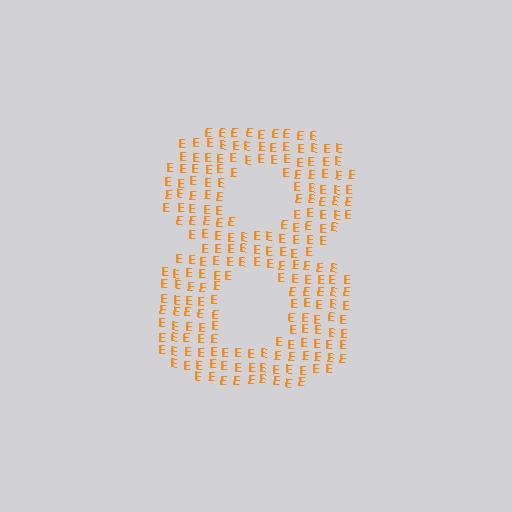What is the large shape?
The large shape is the digit 8.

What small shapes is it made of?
It is made of small letter E's.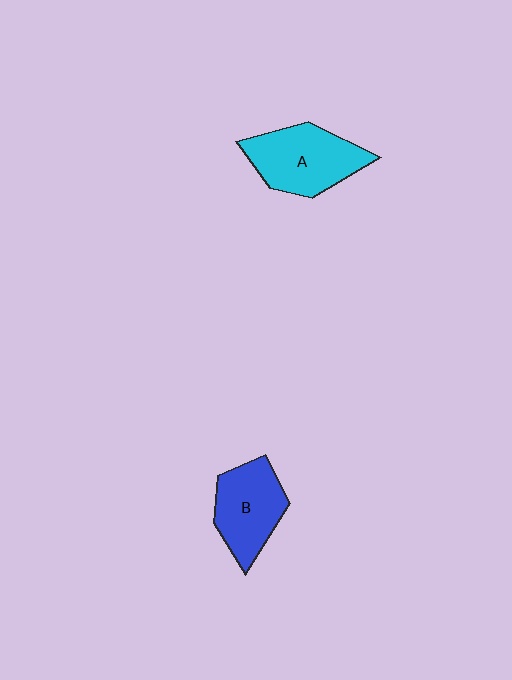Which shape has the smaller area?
Shape B (blue).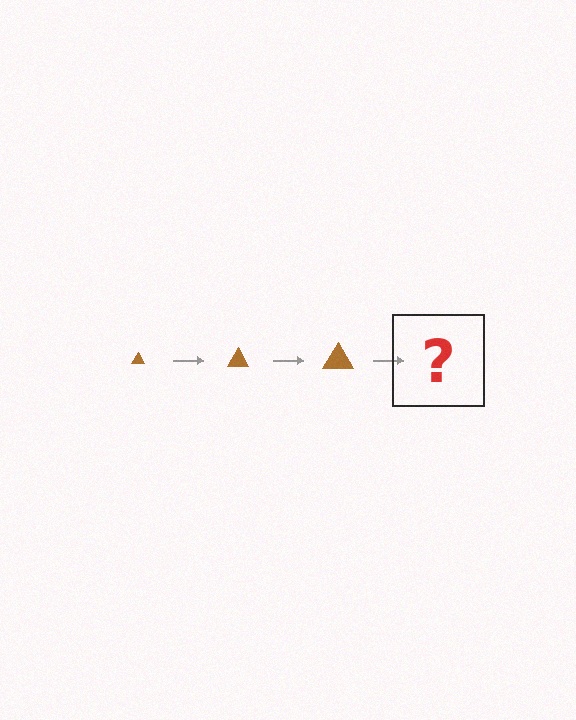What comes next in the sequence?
The next element should be a brown triangle, larger than the previous one.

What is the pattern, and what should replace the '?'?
The pattern is that the triangle gets progressively larger each step. The '?' should be a brown triangle, larger than the previous one.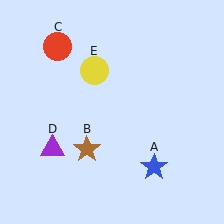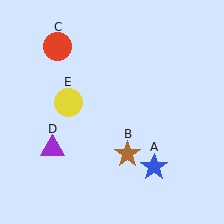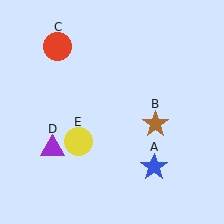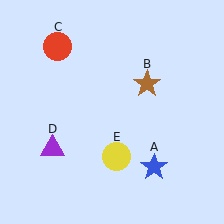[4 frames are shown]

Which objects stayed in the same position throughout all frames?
Blue star (object A) and red circle (object C) and purple triangle (object D) remained stationary.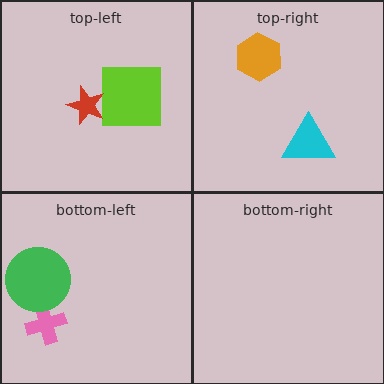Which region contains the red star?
The top-left region.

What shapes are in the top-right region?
The cyan triangle, the orange hexagon.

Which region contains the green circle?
The bottom-left region.